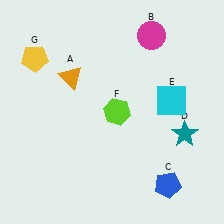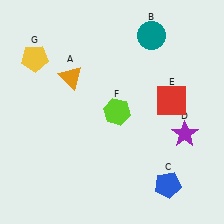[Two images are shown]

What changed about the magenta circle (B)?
In Image 1, B is magenta. In Image 2, it changed to teal.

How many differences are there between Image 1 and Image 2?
There are 3 differences between the two images.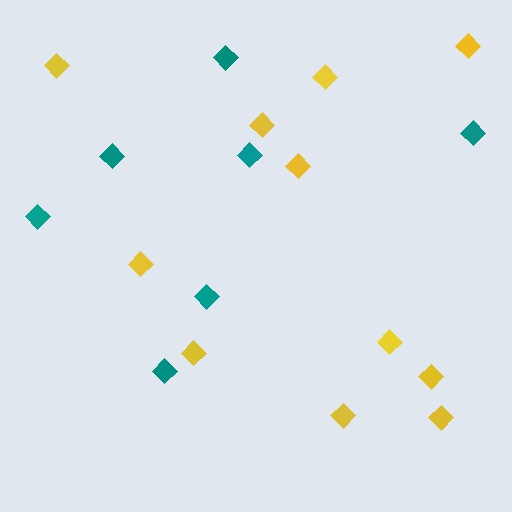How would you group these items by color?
There are 2 groups: one group of yellow diamonds (11) and one group of teal diamonds (7).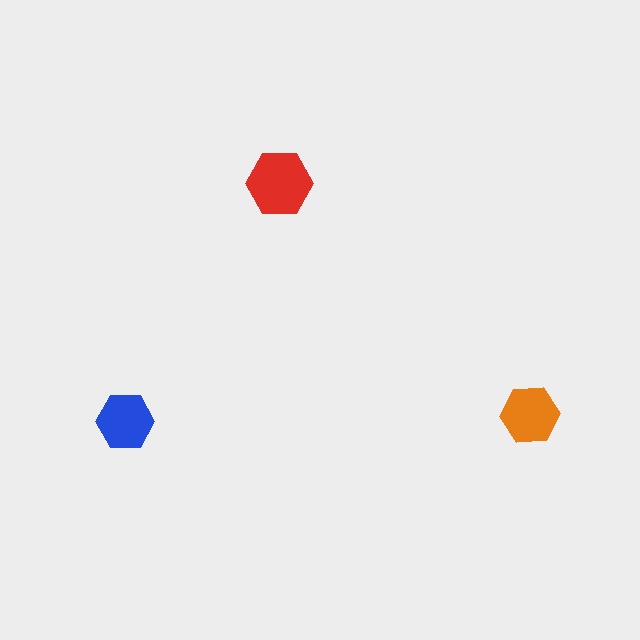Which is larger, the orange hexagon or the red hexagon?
The red one.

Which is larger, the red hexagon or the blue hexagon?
The red one.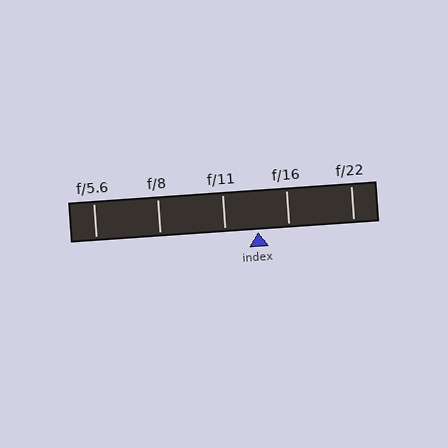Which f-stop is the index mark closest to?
The index mark is closest to f/16.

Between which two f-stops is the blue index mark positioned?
The index mark is between f/11 and f/16.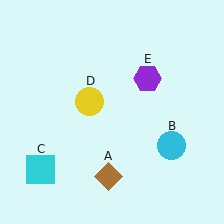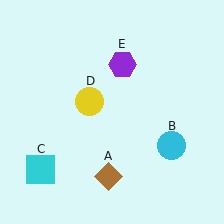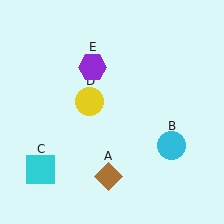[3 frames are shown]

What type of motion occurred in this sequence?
The purple hexagon (object E) rotated counterclockwise around the center of the scene.